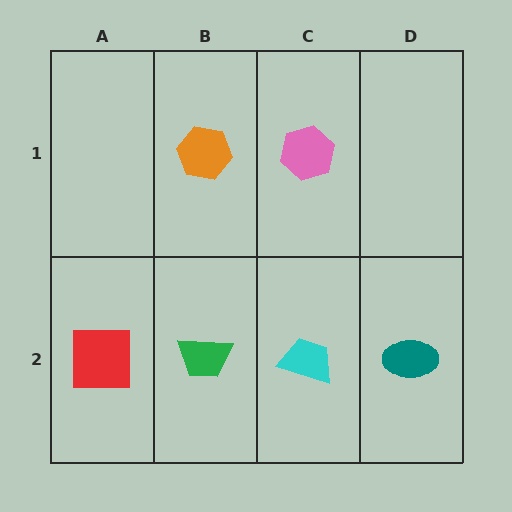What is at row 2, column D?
A teal ellipse.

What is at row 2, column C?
A cyan trapezoid.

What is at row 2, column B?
A green trapezoid.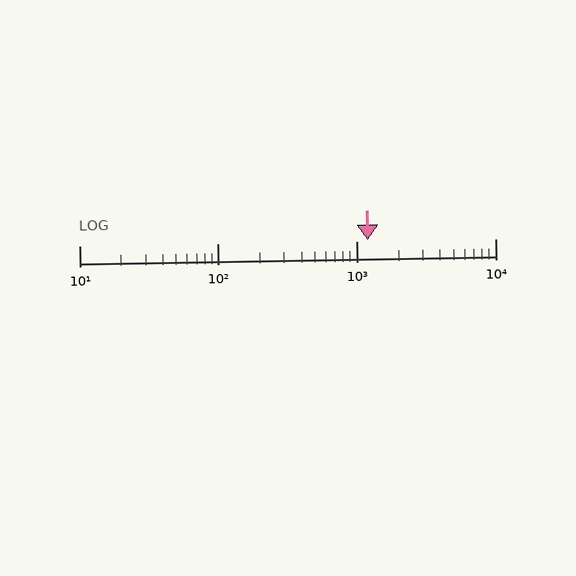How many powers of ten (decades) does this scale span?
The scale spans 3 decades, from 10 to 10000.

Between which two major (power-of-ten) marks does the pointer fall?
The pointer is between 1000 and 10000.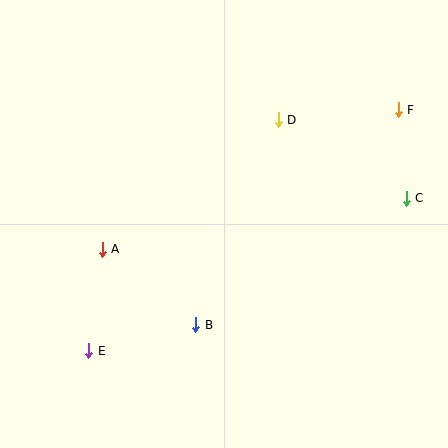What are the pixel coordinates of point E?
Point E is at (89, 351).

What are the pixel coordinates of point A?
Point A is at (102, 249).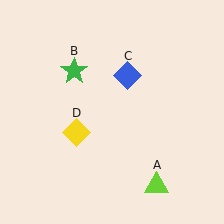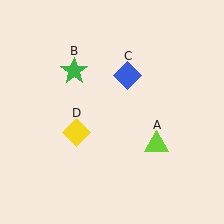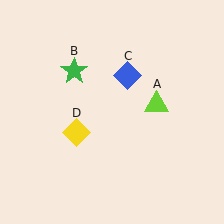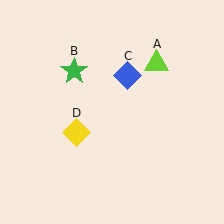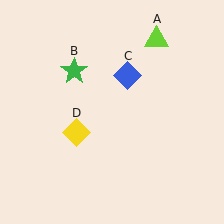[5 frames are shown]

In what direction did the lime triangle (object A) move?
The lime triangle (object A) moved up.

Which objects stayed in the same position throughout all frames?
Green star (object B) and blue diamond (object C) and yellow diamond (object D) remained stationary.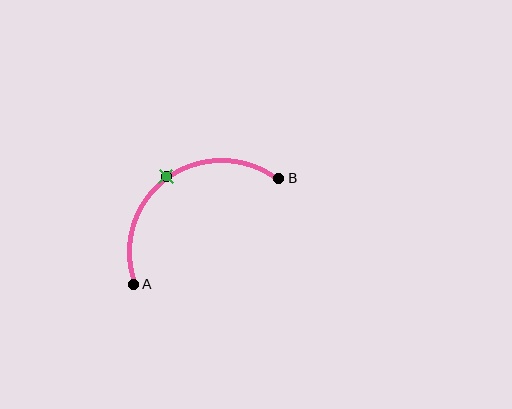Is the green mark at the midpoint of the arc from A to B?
Yes. The green mark lies on the arc at equal arc-length from both A and B — it is the arc midpoint.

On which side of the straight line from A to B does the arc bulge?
The arc bulges above and to the left of the straight line connecting A and B.